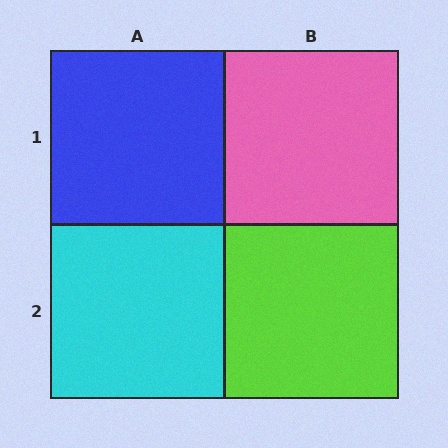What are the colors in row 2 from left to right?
Cyan, lime.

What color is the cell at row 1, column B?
Pink.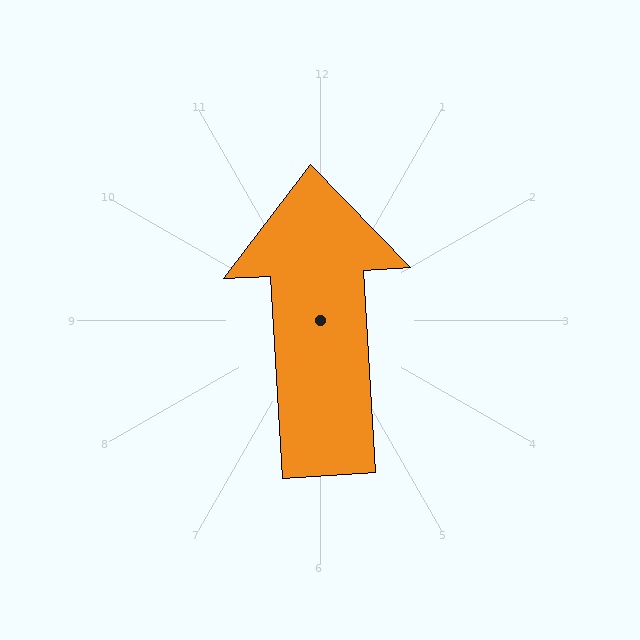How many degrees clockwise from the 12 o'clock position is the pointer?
Approximately 357 degrees.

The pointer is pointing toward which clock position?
Roughly 12 o'clock.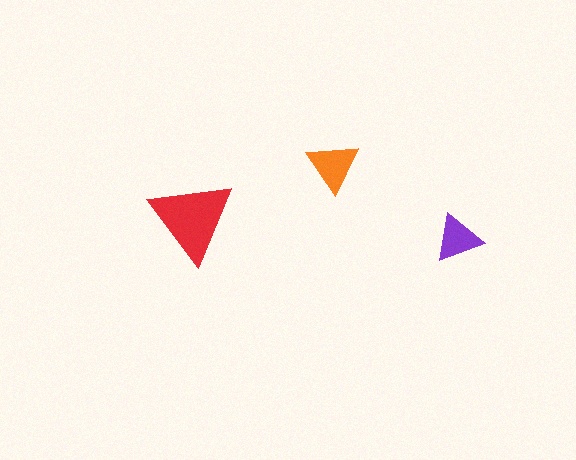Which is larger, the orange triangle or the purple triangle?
The orange one.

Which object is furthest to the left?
The red triangle is leftmost.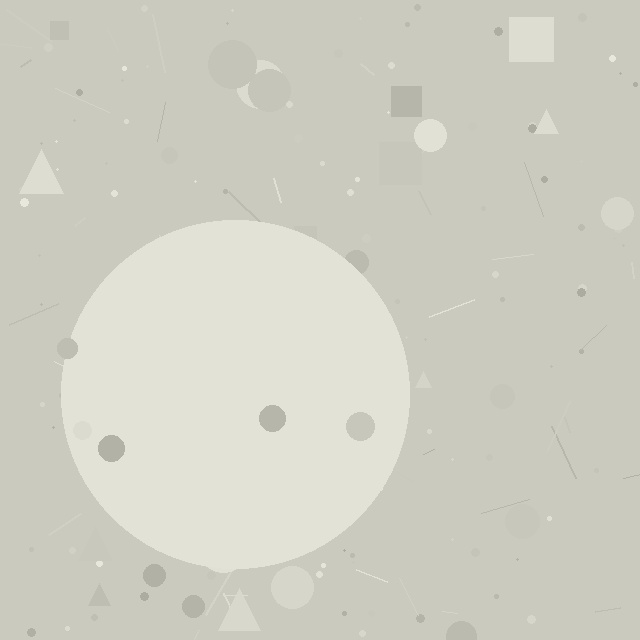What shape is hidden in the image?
A circle is hidden in the image.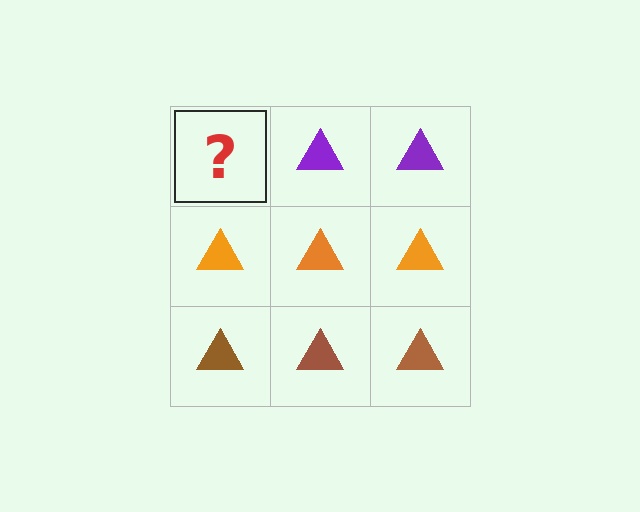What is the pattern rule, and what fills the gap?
The rule is that each row has a consistent color. The gap should be filled with a purple triangle.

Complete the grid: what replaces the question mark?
The question mark should be replaced with a purple triangle.